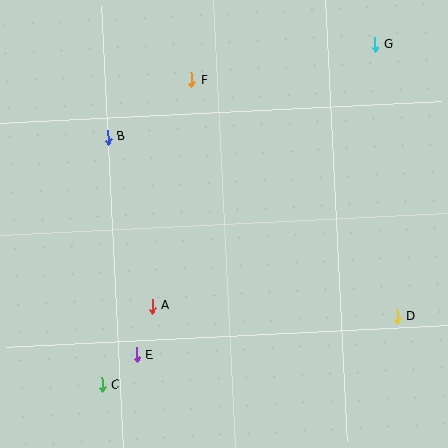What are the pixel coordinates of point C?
Point C is at (102, 385).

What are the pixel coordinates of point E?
Point E is at (137, 355).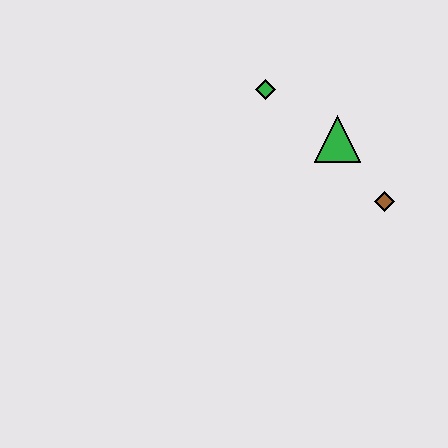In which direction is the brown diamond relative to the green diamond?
The brown diamond is to the right of the green diamond.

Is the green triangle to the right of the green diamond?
Yes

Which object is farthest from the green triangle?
The green diamond is farthest from the green triangle.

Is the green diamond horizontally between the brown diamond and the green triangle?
No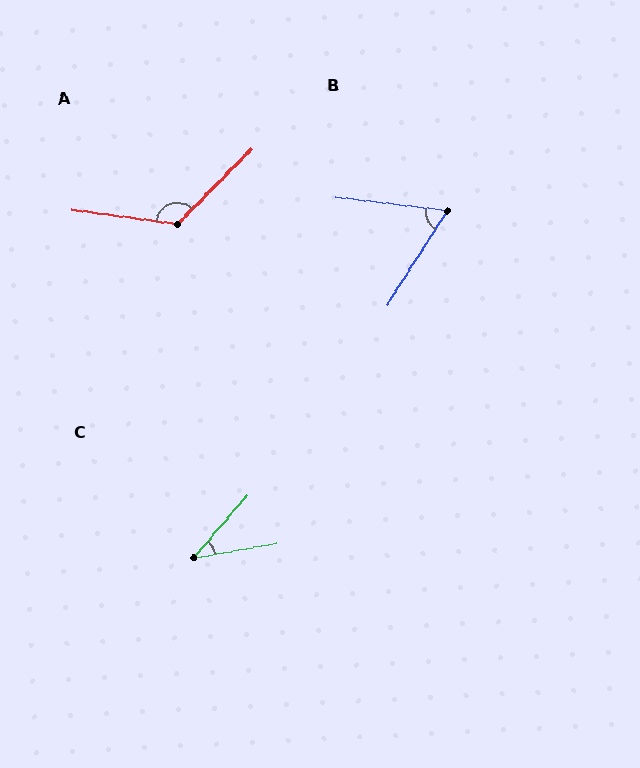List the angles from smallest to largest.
C (40°), B (64°), A (127°).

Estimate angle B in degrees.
Approximately 64 degrees.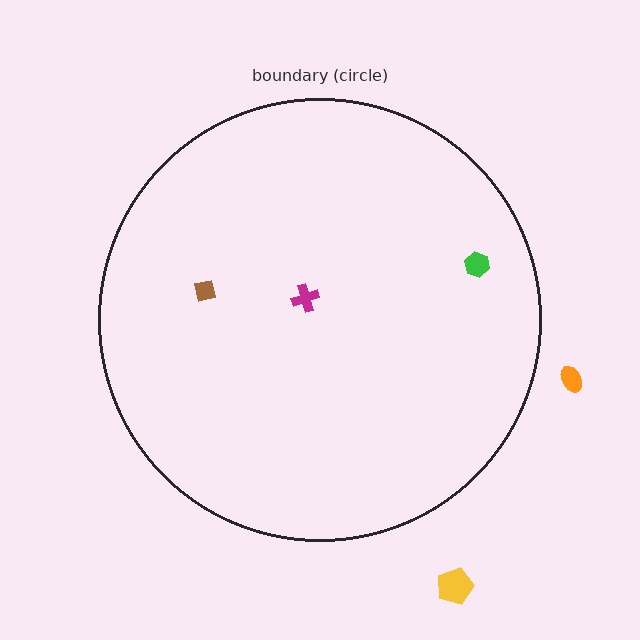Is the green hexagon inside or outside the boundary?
Inside.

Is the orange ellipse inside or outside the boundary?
Outside.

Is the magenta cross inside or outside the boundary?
Inside.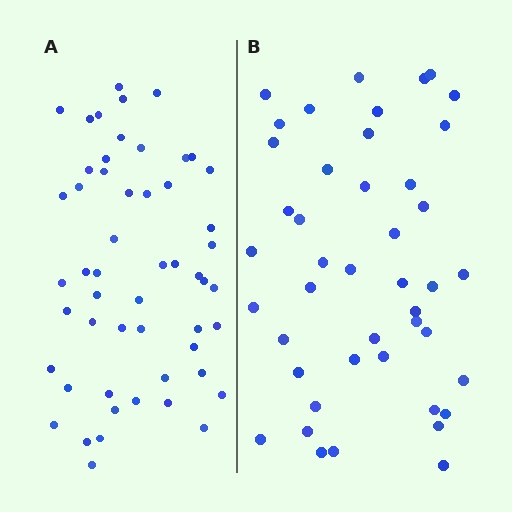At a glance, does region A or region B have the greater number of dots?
Region A (the left region) has more dots.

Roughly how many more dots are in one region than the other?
Region A has roughly 8 or so more dots than region B.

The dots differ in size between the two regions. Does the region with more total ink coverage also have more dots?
No. Region B has more total ink coverage because its dots are larger, but region A actually contains more individual dots. Total area can be misleading — the number of items is what matters here.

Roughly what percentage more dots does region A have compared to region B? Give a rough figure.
About 20% more.